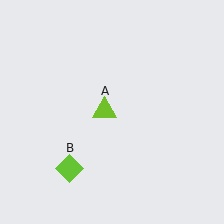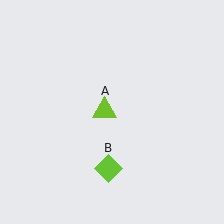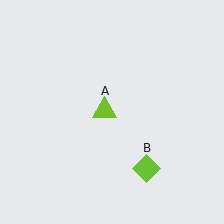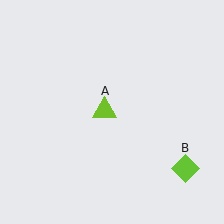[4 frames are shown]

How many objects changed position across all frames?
1 object changed position: lime diamond (object B).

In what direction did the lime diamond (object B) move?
The lime diamond (object B) moved right.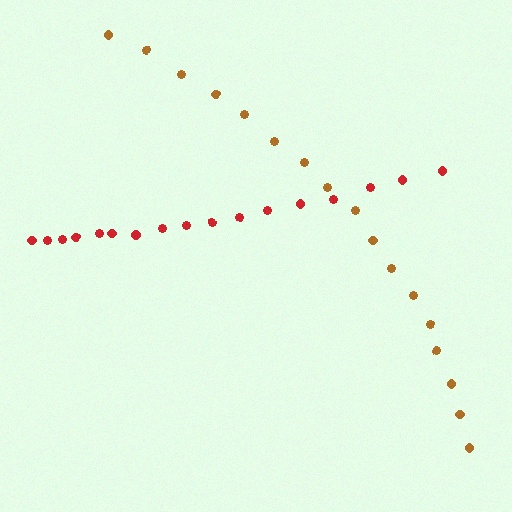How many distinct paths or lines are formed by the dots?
There are 2 distinct paths.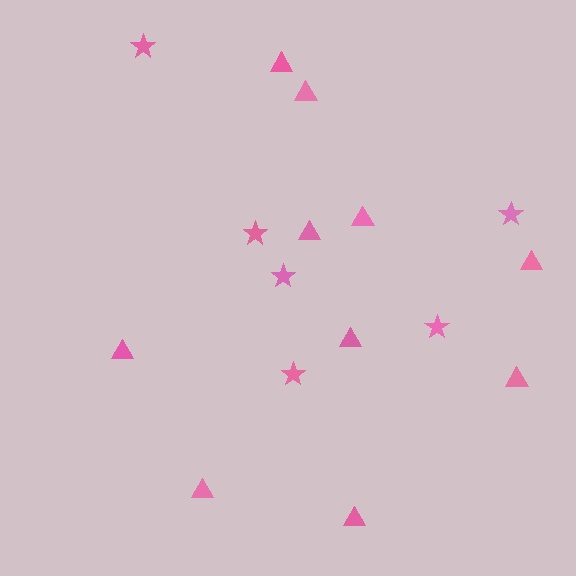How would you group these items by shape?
There are 2 groups: one group of triangles (10) and one group of stars (6).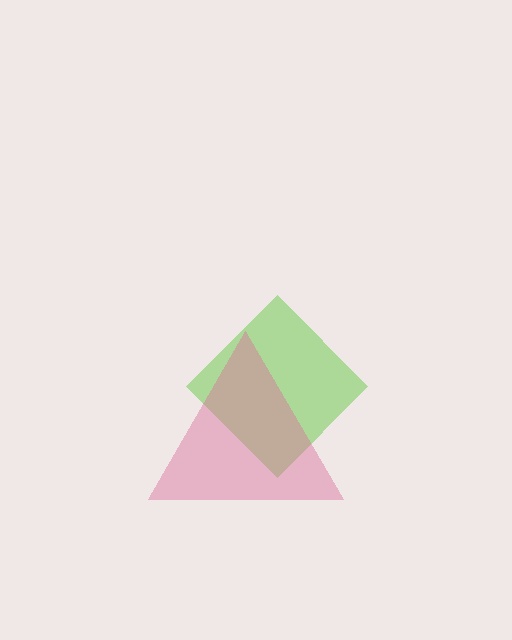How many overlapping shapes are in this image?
There are 2 overlapping shapes in the image.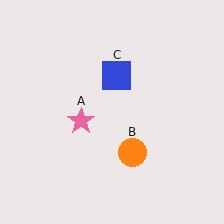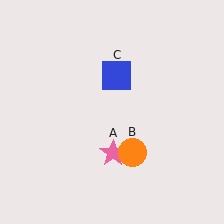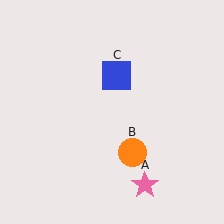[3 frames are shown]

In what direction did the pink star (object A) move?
The pink star (object A) moved down and to the right.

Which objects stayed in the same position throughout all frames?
Orange circle (object B) and blue square (object C) remained stationary.